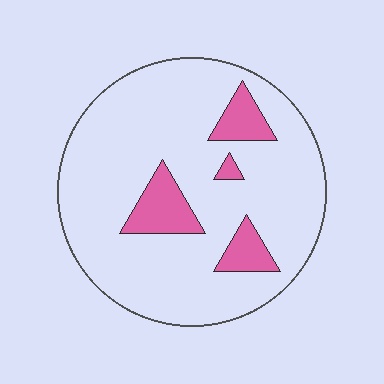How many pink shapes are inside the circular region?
4.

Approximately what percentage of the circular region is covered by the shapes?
Approximately 15%.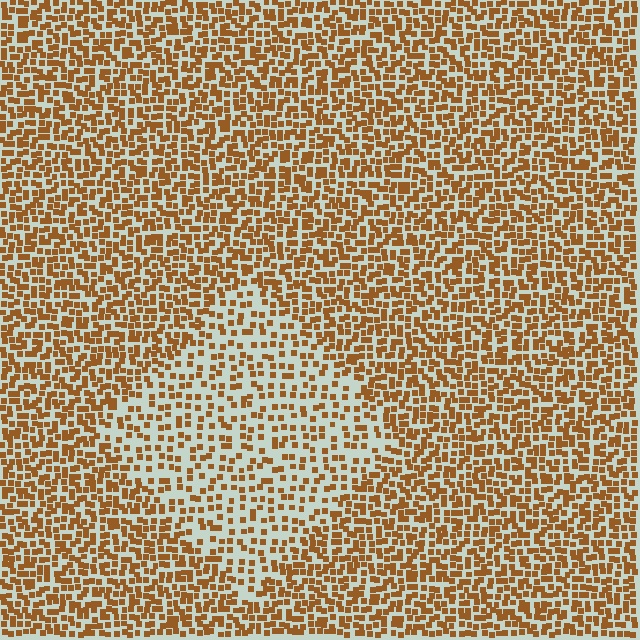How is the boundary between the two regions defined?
The boundary is defined by a change in element density (approximately 1.9x ratio). All elements are the same color, size, and shape.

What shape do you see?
I see a diamond.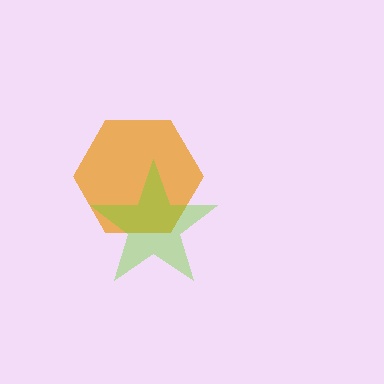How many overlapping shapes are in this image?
There are 2 overlapping shapes in the image.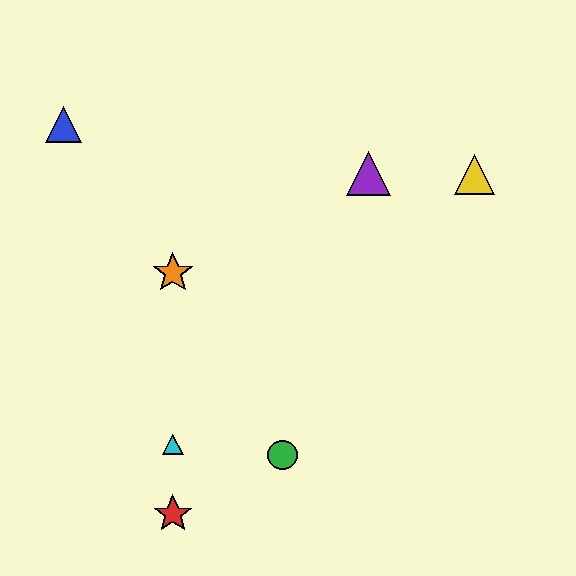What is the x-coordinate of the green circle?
The green circle is at x≈282.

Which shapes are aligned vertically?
The red star, the orange star, the cyan triangle are aligned vertically.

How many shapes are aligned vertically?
3 shapes (the red star, the orange star, the cyan triangle) are aligned vertically.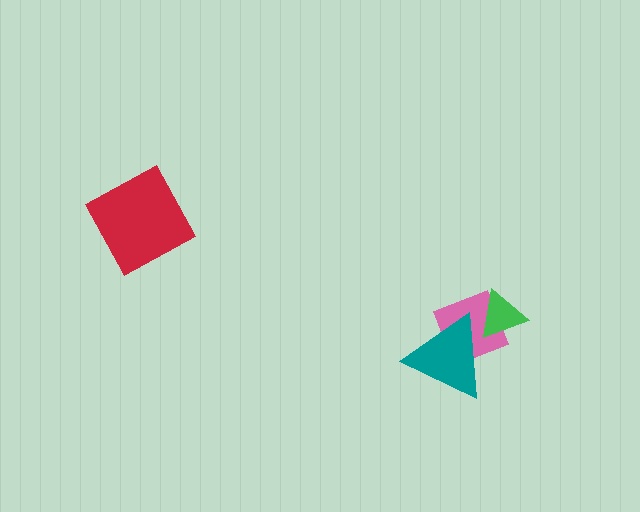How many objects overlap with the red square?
0 objects overlap with the red square.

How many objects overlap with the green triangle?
2 objects overlap with the green triangle.